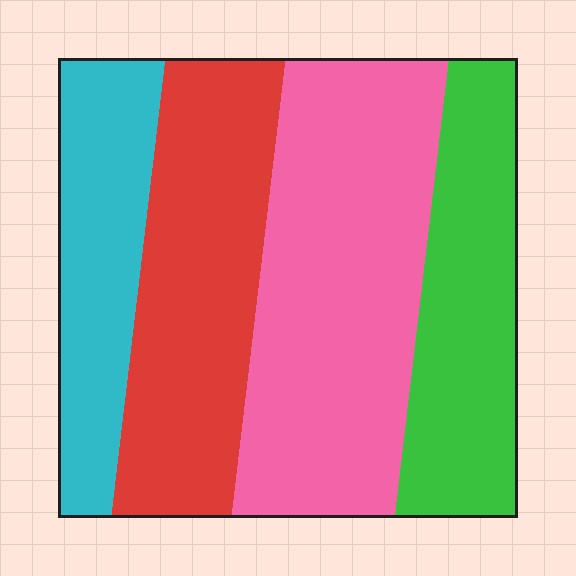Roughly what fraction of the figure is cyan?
Cyan covers around 15% of the figure.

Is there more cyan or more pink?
Pink.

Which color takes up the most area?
Pink, at roughly 35%.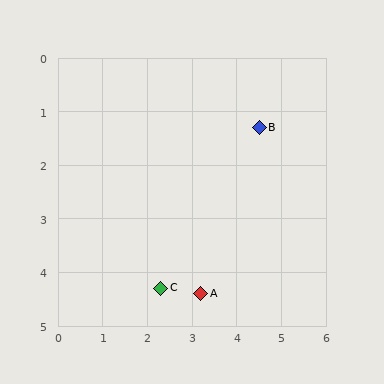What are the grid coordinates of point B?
Point B is at approximately (4.5, 1.3).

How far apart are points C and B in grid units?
Points C and B are about 3.7 grid units apart.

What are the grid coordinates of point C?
Point C is at approximately (2.3, 4.3).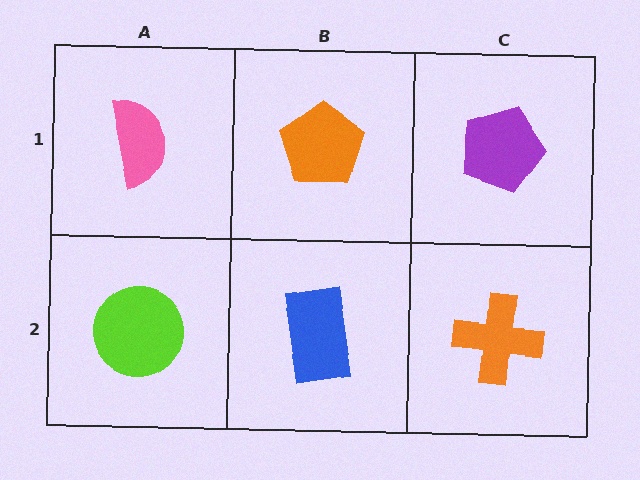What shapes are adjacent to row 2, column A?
A pink semicircle (row 1, column A), a blue rectangle (row 2, column B).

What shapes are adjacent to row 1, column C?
An orange cross (row 2, column C), an orange pentagon (row 1, column B).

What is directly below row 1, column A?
A lime circle.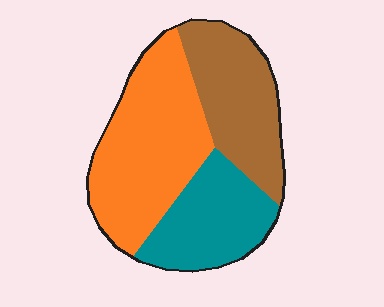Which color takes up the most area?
Orange, at roughly 45%.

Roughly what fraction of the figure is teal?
Teal takes up about one quarter (1/4) of the figure.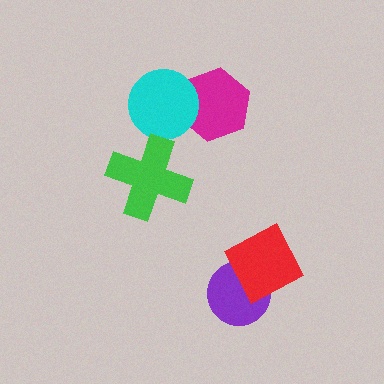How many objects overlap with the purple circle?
1 object overlaps with the purple circle.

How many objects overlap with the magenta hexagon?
1 object overlaps with the magenta hexagon.